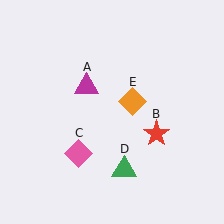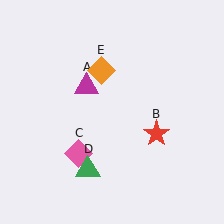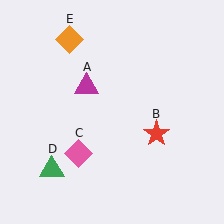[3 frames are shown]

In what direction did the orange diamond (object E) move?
The orange diamond (object E) moved up and to the left.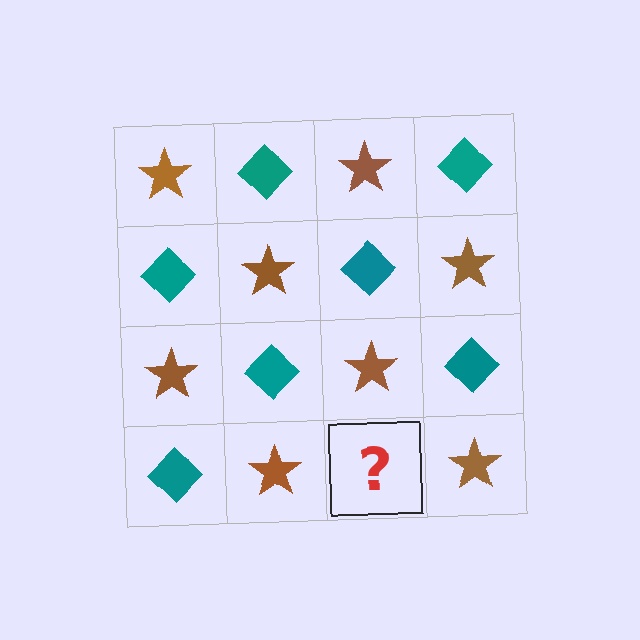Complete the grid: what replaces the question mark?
The question mark should be replaced with a teal diamond.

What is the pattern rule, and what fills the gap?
The rule is that it alternates brown star and teal diamond in a checkerboard pattern. The gap should be filled with a teal diamond.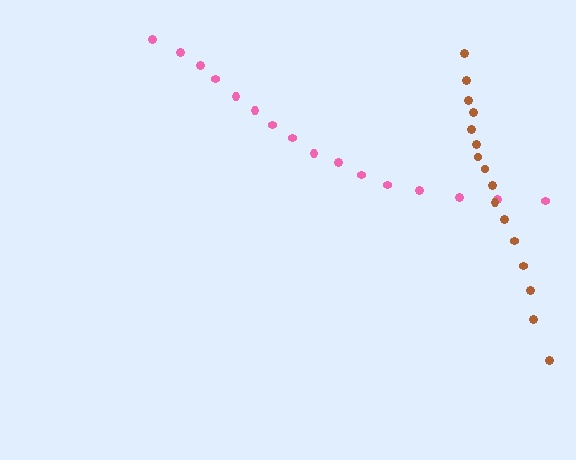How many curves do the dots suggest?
There are 2 distinct paths.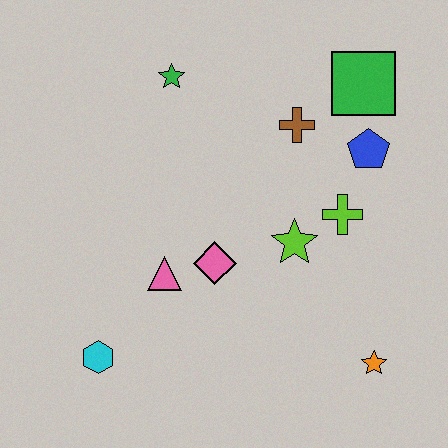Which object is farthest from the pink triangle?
The green square is farthest from the pink triangle.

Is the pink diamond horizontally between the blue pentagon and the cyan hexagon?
Yes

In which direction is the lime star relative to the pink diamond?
The lime star is to the right of the pink diamond.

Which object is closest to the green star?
The brown cross is closest to the green star.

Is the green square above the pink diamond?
Yes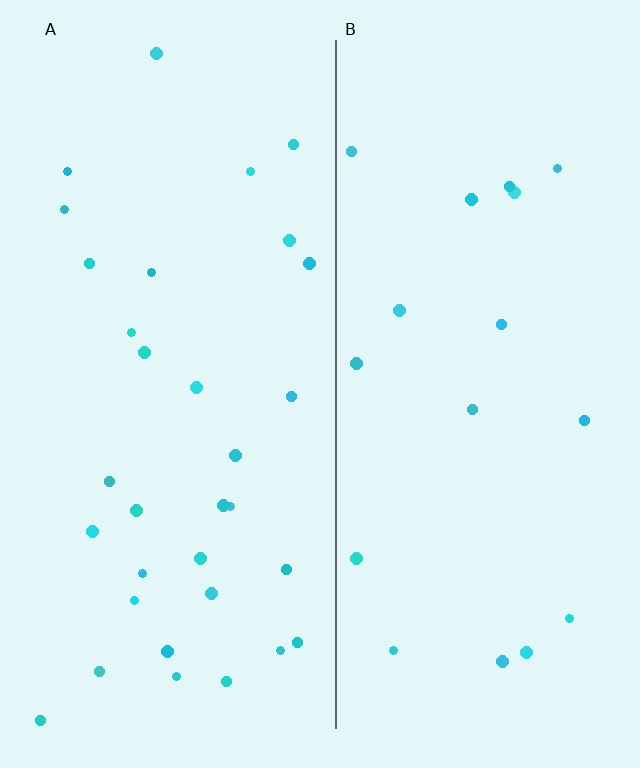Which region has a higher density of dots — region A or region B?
A (the left).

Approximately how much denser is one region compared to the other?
Approximately 1.9× — region A over region B.